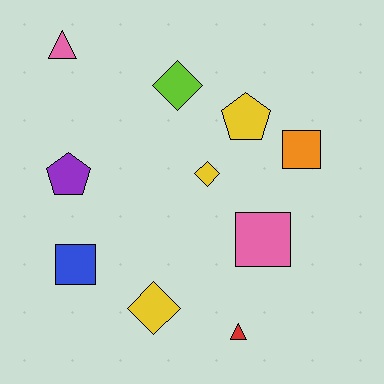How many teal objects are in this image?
There are no teal objects.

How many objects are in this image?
There are 10 objects.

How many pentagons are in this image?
There are 2 pentagons.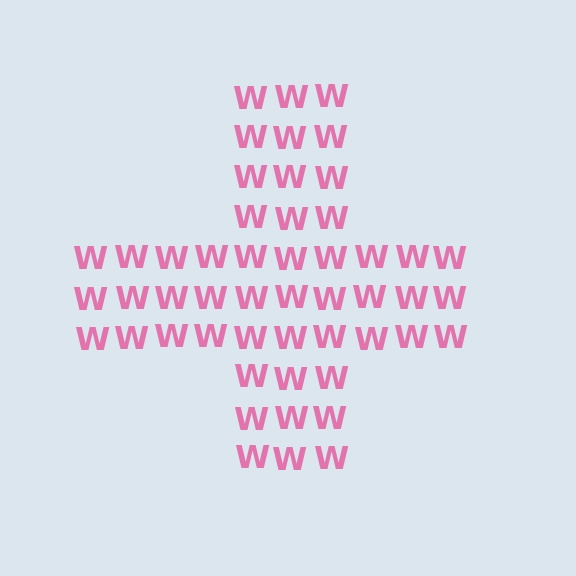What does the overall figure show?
The overall figure shows a cross.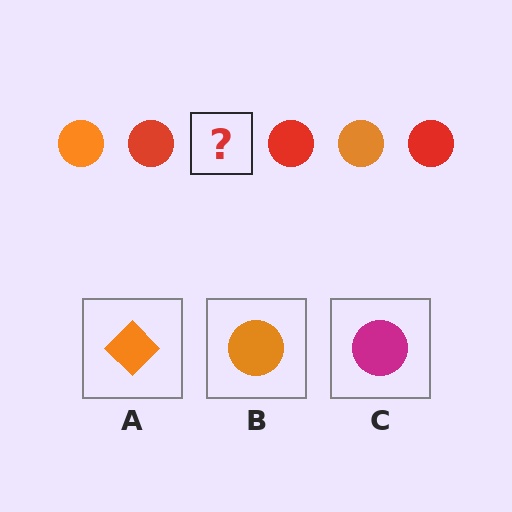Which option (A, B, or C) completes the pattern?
B.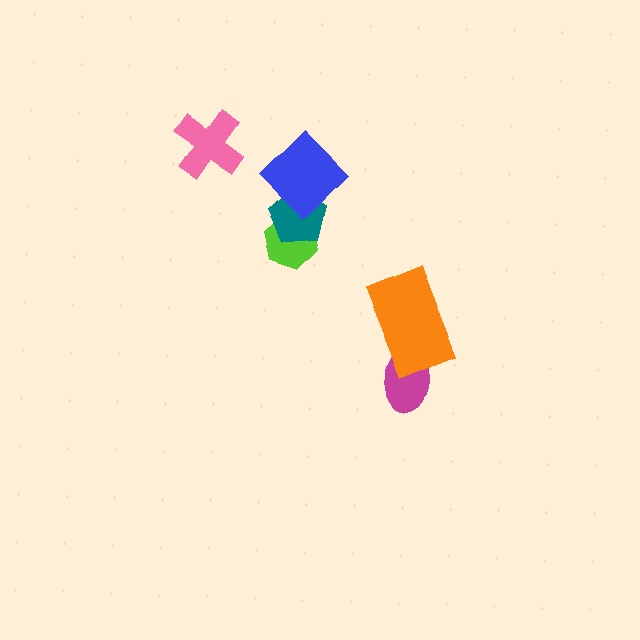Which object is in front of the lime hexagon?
The teal pentagon is in front of the lime hexagon.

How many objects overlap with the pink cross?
0 objects overlap with the pink cross.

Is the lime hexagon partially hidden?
Yes, it is partially covered by another shape.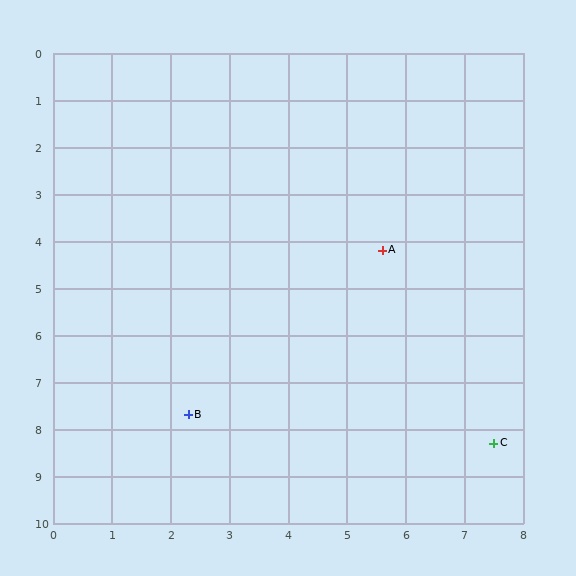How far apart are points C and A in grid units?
Points C and A are about 4.5 grid units apart.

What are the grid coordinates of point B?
Point B is at approximately (2.3, 7.7).